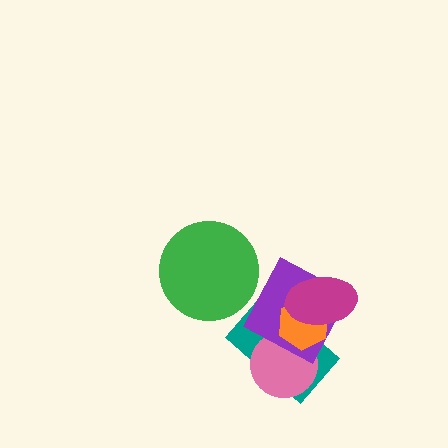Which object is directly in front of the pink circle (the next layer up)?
The purple square is directly in front of the pink circle.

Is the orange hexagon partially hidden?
Yes, it is partially covered by another shape.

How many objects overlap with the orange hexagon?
4 objects overlap with the orange hexagon.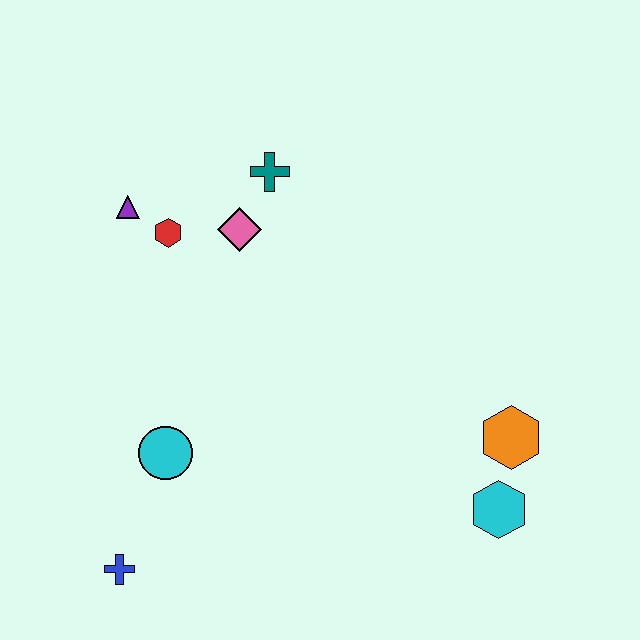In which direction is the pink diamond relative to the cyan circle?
The pink diamond is above the cyan circle.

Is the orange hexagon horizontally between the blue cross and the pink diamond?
No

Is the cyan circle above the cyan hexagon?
Yes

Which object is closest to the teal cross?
The pink diamond is closest to the teal cross.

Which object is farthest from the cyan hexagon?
The purple triangle is farthest from the cyan hexagon.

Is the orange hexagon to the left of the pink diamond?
No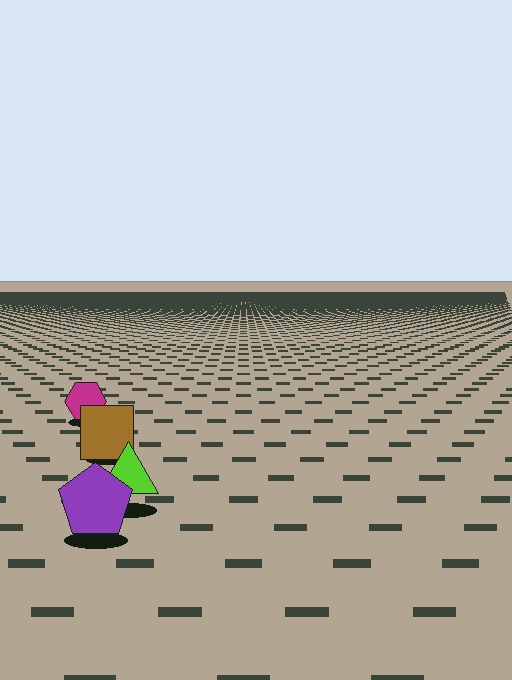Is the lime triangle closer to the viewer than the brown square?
Yes. The lime triangle is closer — you can tell from the texture gradient: the ground texture is coarser near it.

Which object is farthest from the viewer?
The magenta hexagon is farthest from the viewer. It appears smaller and the ground texture around it is denser.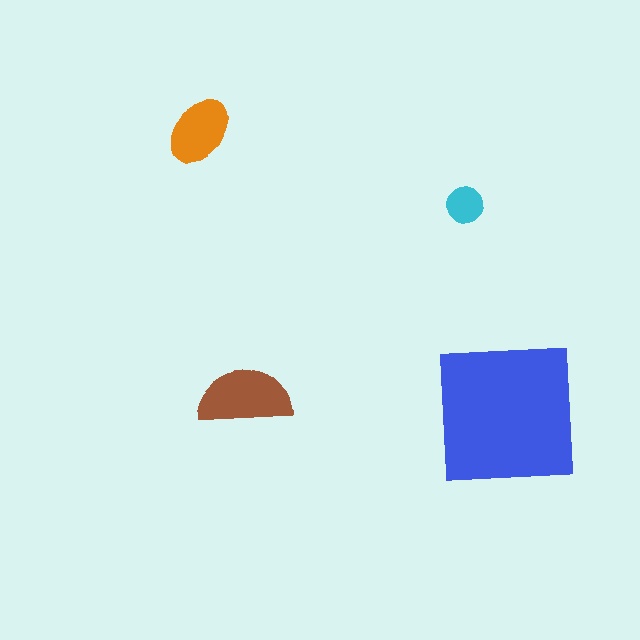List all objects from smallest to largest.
The cyan circle, the orange ellipse, the brown semicircle, the blue square.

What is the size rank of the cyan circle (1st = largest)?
4th.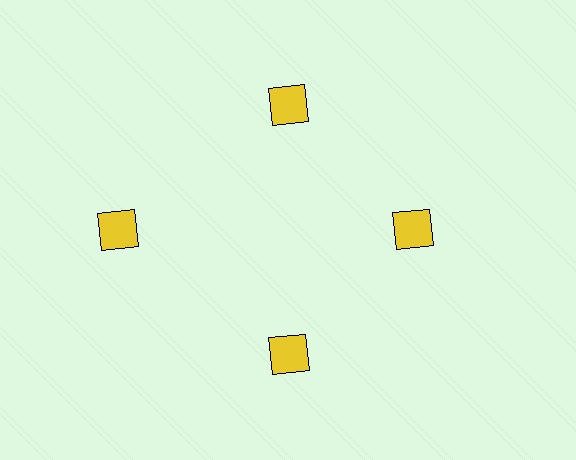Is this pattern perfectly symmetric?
No. The 4 yellow squares are arranged in a ring, but one element near the 9 o'clock position is pushed outward from the center, breaking the 4-fold rotational symmetry.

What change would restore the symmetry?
The symmetry would be restored by moving it inward, back onto the ring so that all 4 squares sit at equal angles and equal distance from the center.